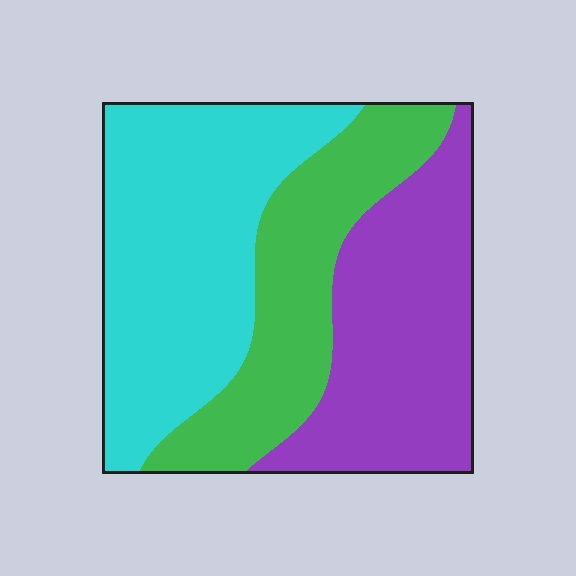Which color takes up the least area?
Green, at roughly 25%.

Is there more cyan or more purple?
Cyan.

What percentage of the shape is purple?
Purple covers 33% of the shape.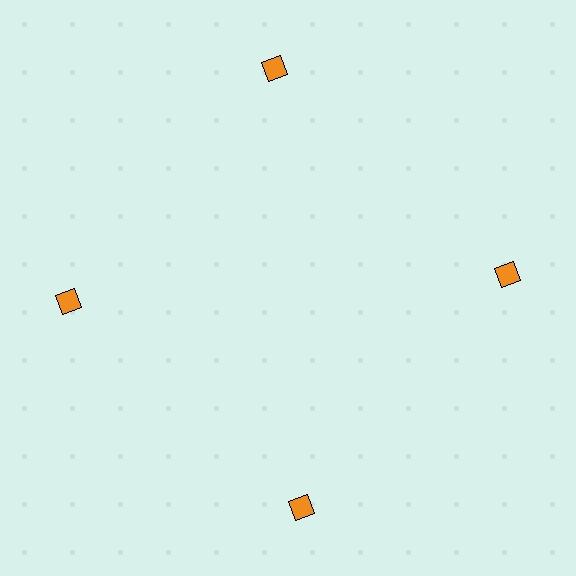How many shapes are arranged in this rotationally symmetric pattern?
There are 4 shapes, arranged in 4 groups of 1.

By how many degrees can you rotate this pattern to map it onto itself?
The pattern maps onto itself every 90 degrees of rotation.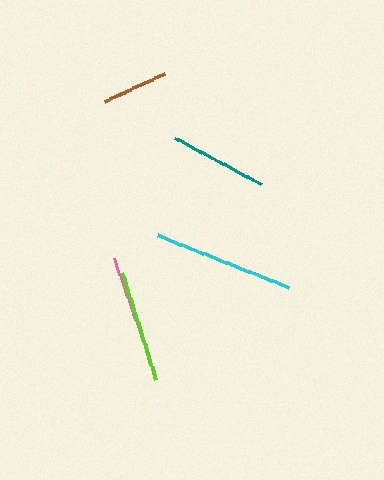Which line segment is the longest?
The cyan line is the longest at approximately 142 pixels.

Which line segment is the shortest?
The brown line is the shortest at approximately 66 pixels.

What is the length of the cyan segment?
The cyan segment is approximately 142 pixels long.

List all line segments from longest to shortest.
From longest to shortest: cyan, lime, teal, pink, brown.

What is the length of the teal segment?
The teal segment is approximately 98 pixels long.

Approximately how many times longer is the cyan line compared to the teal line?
The cyan line is approximately 1.5 times the length of the teal line.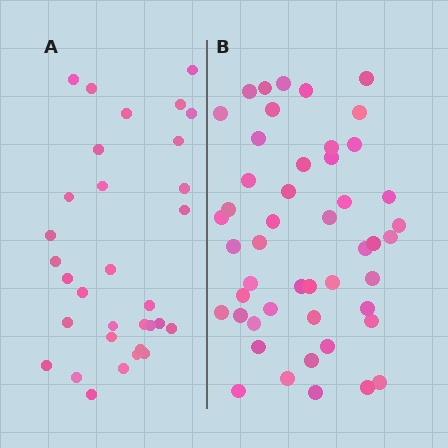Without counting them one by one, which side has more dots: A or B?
Region B (the right region) has more dots.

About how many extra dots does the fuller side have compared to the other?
Region B has approximately 15 more dots than region A.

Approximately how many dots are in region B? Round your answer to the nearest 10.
About 50 dots. (The exact count is 48, which rounds to 50.)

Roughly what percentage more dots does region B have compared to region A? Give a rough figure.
About 50% more.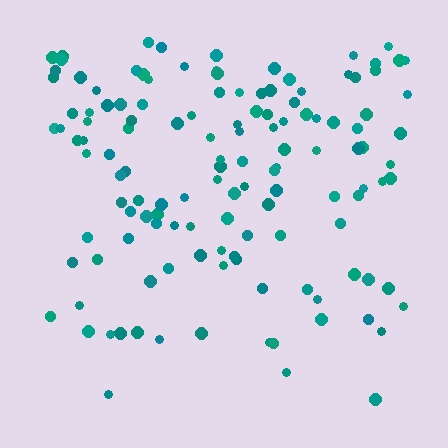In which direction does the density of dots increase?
From bottom to top, with the top side densest.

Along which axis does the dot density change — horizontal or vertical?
Vertical.